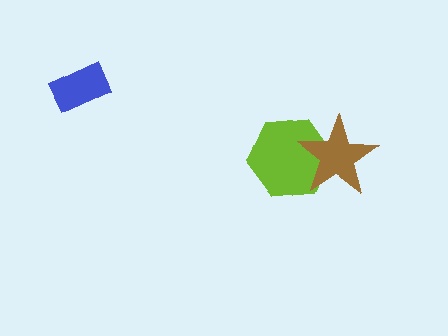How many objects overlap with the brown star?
1 object overlaps with the brown star.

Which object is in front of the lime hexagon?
The brown star is in front of the lime hexagon.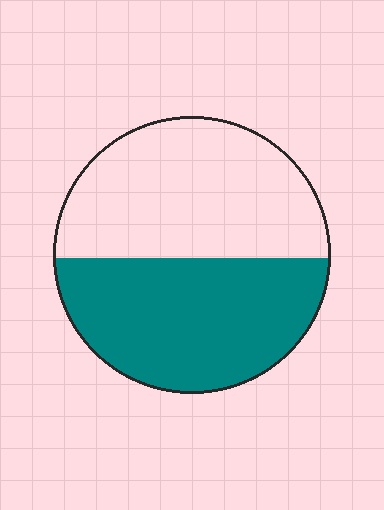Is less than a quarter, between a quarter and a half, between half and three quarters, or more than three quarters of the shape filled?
Between a quarter and a half.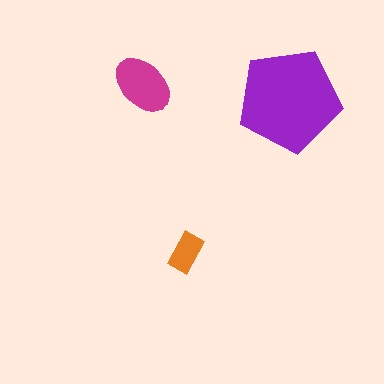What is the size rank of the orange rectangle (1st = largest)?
3rd.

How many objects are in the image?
There are 3 objects in the image.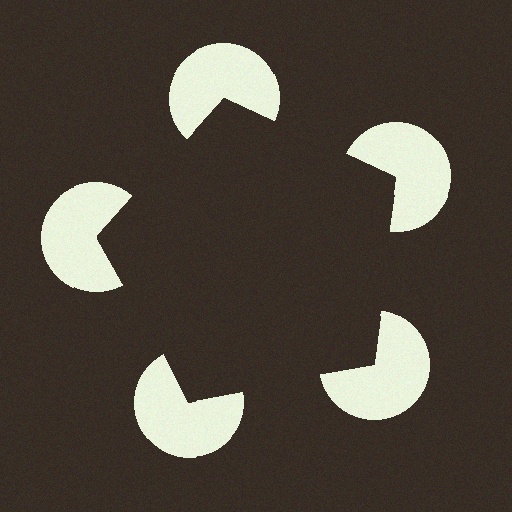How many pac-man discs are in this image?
There are 5 — one at each vertex of the illusory pentagon.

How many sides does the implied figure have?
5 sides.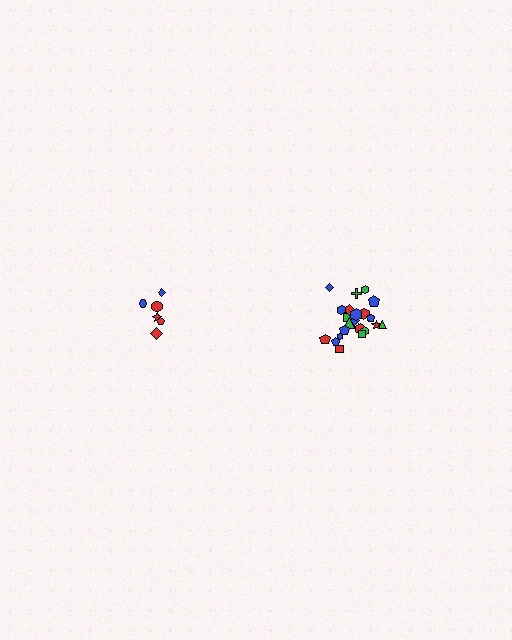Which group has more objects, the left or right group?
The right group.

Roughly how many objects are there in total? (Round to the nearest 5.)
Roughly 30 objects in total.